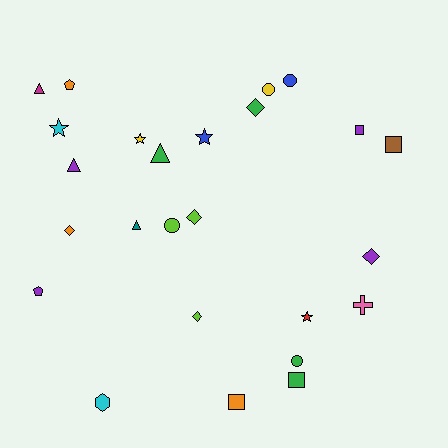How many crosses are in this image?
There is 1 cross.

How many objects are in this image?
There are 25 objects.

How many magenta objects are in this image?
There is 1 magenta object.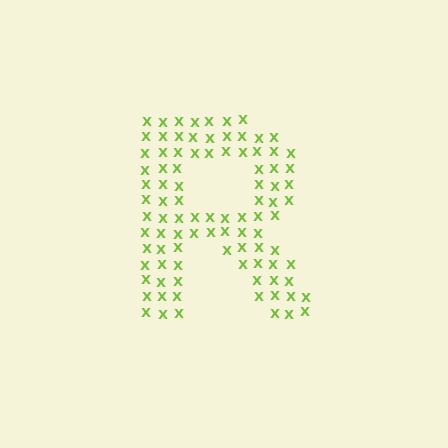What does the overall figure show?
The overall figure shows the letter R.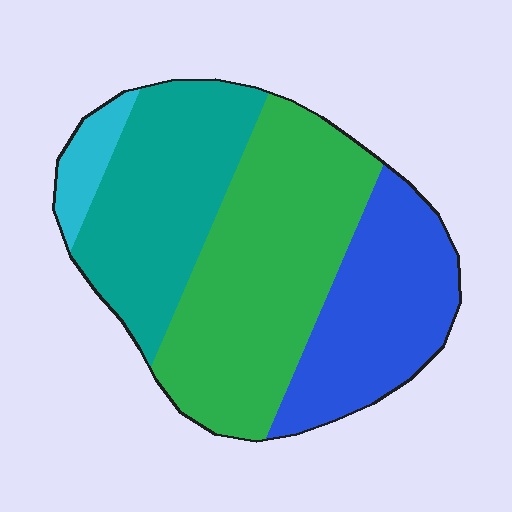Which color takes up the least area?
Cyan, at roughly 5%.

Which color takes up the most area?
Green, at roughly 40%.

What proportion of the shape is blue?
Blue covers about 25% of the shape.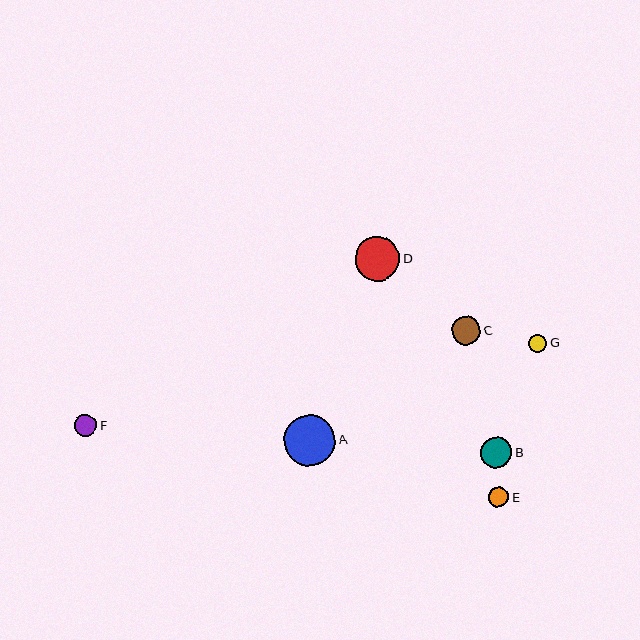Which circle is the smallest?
Circle G is the smallest with a size of approximately 18 pixels.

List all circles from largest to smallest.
From largest to smallest: A, D, B, C, F, E, G.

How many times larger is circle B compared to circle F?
Circle B is approximately 1.4 times the size of circle F.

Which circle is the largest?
Circle A is the largest with a size of approximately 51 pixels.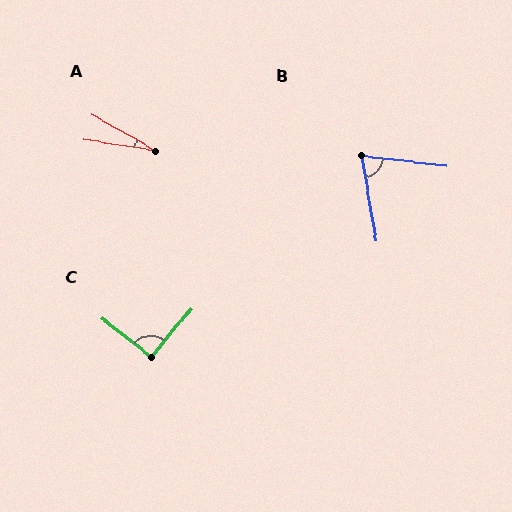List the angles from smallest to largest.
A (20°), B (73°), C (91°).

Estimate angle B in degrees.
Approximately 73 degrees.